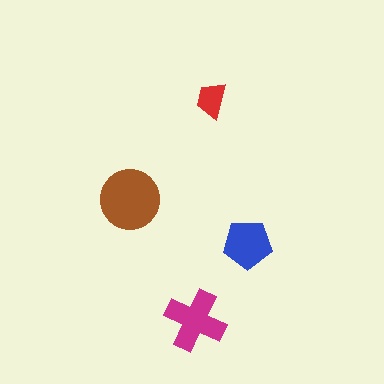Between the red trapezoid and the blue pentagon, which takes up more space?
The blue pentagon.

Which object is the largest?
The brown circle.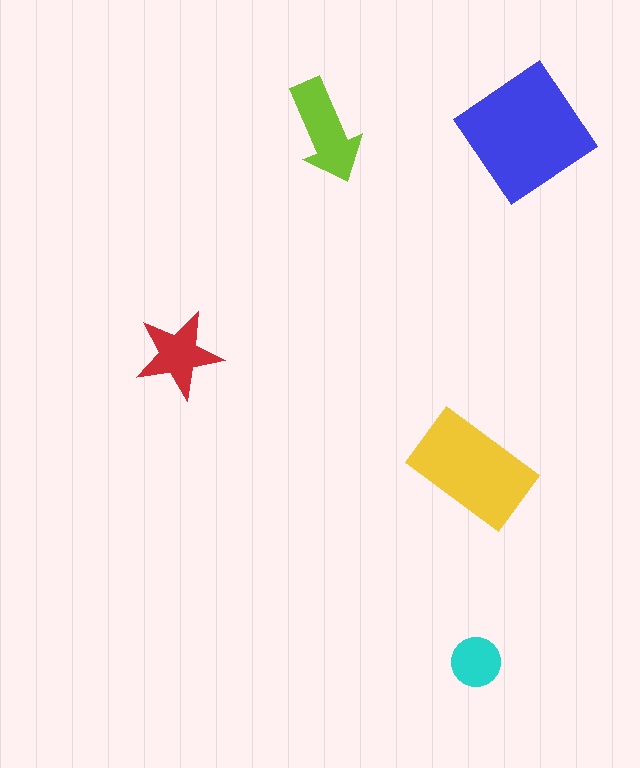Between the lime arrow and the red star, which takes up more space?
The lime arrow.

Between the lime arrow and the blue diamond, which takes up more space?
The blue diamond.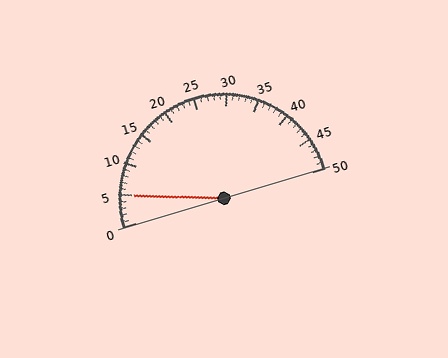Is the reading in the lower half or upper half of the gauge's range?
The reading is in the lower half of the range (0 to 50).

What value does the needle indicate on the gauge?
The needle indicates approximately 5.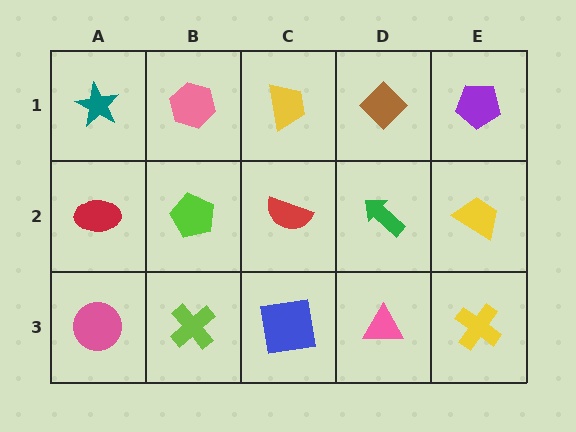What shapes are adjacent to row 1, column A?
A red ellipse (row 2, column A), a pink hexagon (row 1, column B).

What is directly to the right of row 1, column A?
A pink hexagon.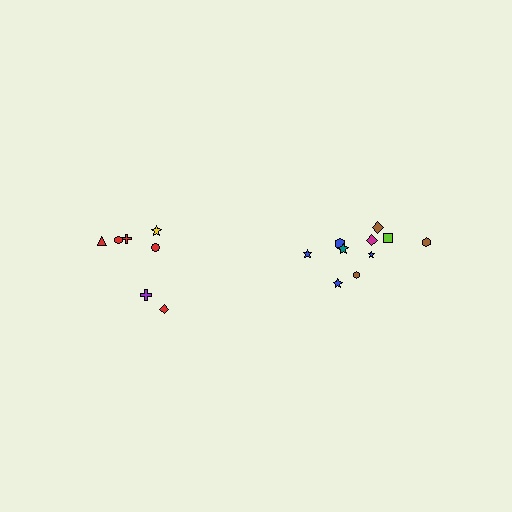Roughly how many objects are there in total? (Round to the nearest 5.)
Roughly 15 objects in total.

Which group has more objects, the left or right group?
The right group.